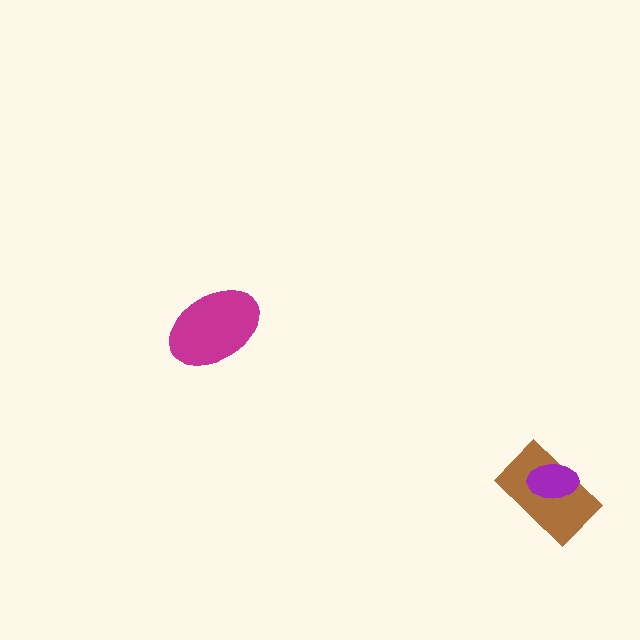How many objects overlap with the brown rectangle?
1 object overlaps with the brown rectangle.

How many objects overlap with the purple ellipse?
1 object overlaps with the purple ellipse.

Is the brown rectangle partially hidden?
Yes, it is partially covered by another shape.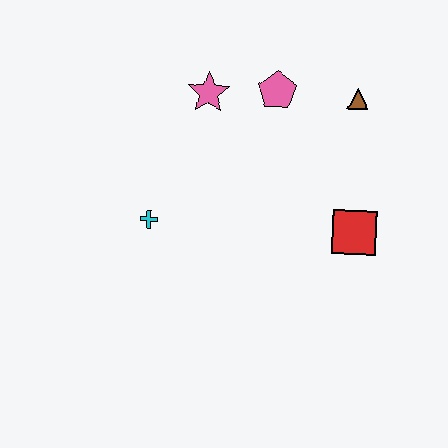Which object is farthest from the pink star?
The red square is farthest from the pink star.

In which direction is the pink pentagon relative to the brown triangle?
The pink pentagon is to the left of the brown triangle.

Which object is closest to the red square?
The brown triangle is closest to the red square.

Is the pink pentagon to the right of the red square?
No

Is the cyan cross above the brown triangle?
No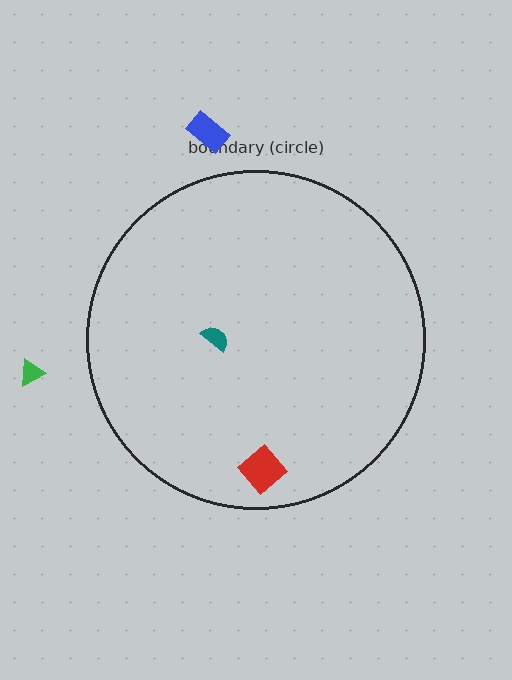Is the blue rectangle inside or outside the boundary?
Outside.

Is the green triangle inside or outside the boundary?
Outside.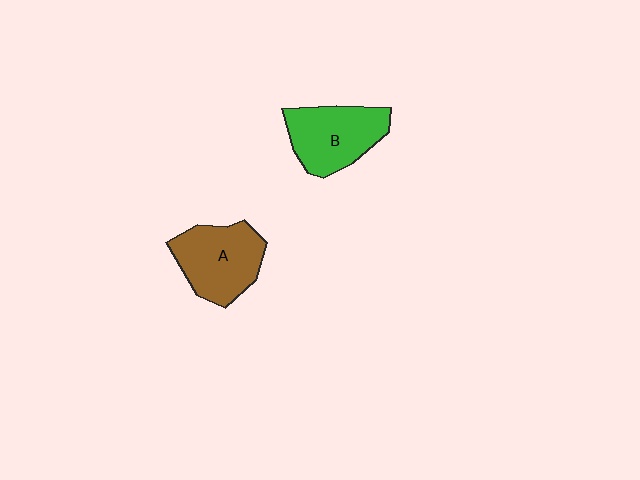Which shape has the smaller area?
Shape B (green).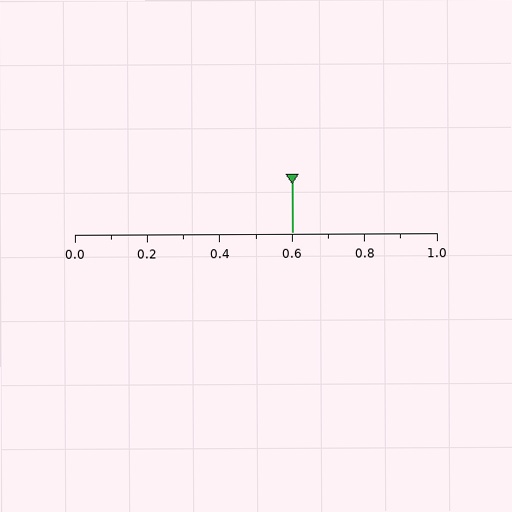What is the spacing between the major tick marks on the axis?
The major ticks are spaced 0.2 apart.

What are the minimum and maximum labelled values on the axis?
The axis runs from 0.0 to 1.0.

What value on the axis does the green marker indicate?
The marker indicates approximately 0.6.